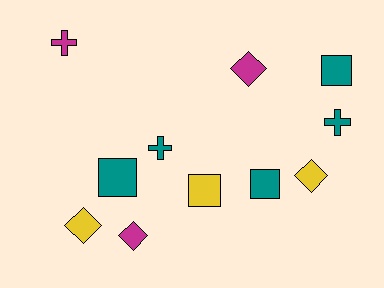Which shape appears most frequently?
Square, with 4 objects.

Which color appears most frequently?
Teal, with 5 objects.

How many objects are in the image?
There are 11 objects.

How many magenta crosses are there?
There is 1 magenta cross.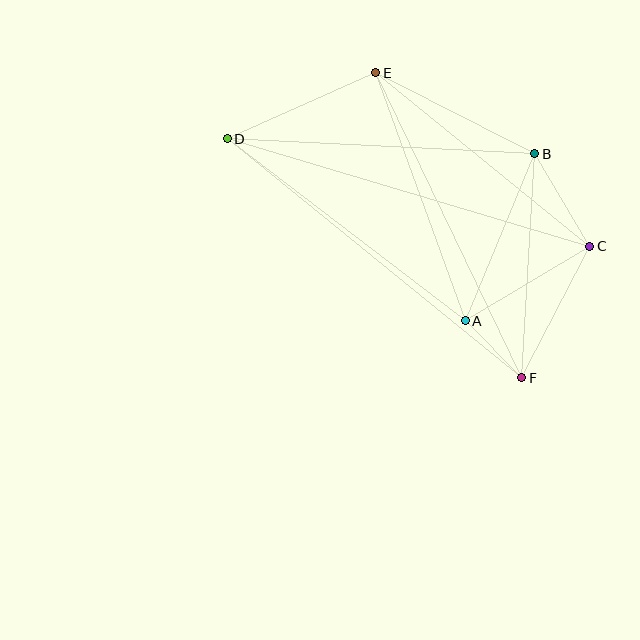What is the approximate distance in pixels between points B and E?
The distance between B and E is approximately 179 pixels.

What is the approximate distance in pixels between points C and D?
The distance between C and D is approximately 378 pixels.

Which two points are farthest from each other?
Points D and F are farthest from each other.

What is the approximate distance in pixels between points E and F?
The distance between E and F is approximately 338 pixels.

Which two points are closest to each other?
Points A and F are closest to each other.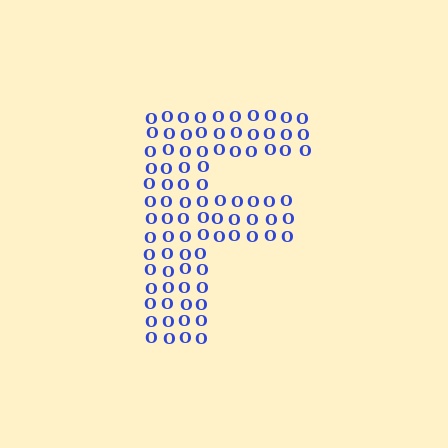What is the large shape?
The large shape is the letter F.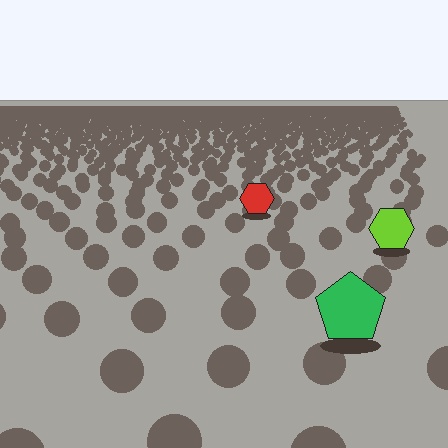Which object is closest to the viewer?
The green pentagon is closest. The texture marks near it are larger and more spread out.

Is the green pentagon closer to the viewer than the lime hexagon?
Yes. The green pentagon is closer — you can tell from the texture gradient: the ground texture is coarser near it.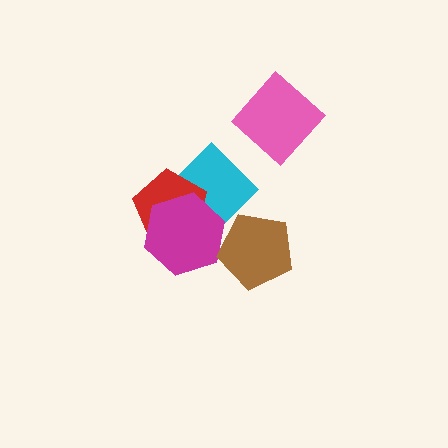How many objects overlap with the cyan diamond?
3 objects overlap with the cyan diamond.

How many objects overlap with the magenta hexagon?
3 objects overlap with the magenta hexagon.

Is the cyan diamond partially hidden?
Yes, it is partially covered by another shape.